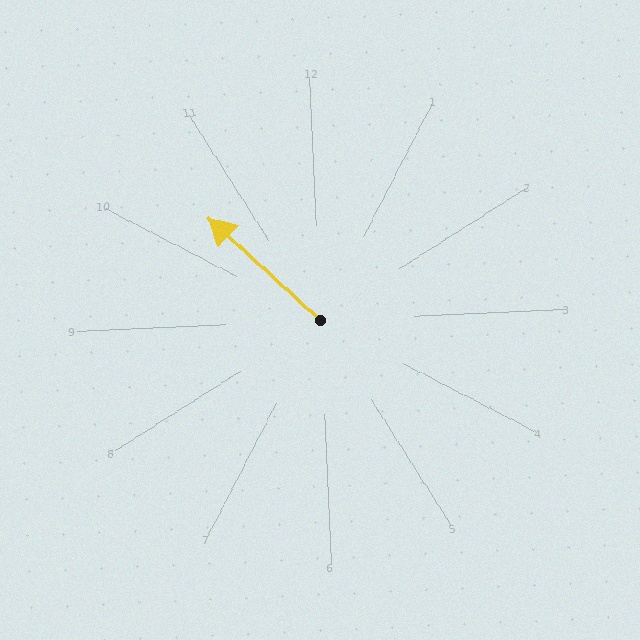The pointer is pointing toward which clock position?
Roughly 10 o'clock.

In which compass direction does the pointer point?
Northwest.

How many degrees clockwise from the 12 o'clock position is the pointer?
Approximately 315 degrees.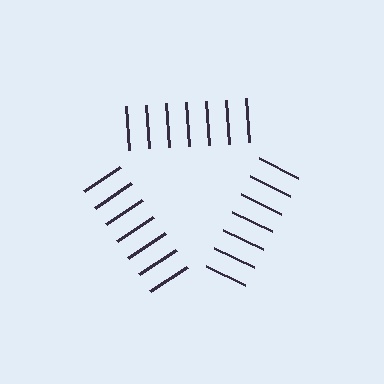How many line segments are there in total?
21 — 7 along each of the 3 edges.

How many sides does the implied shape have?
3 sides — the line-ends trace a triangle.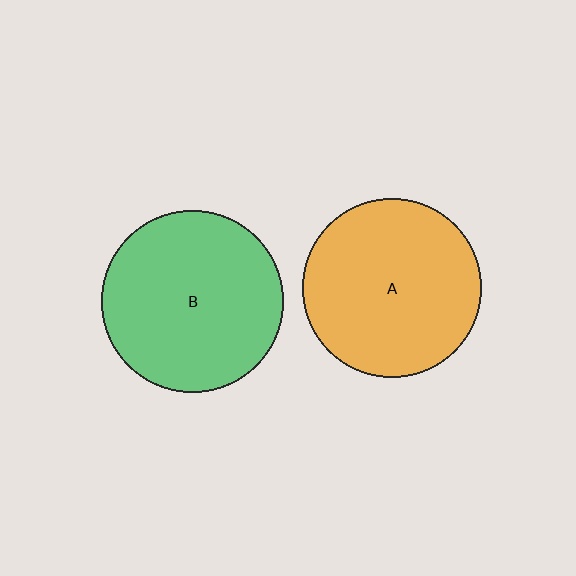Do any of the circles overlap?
No, none of the circles overlap.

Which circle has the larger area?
Circle B (green).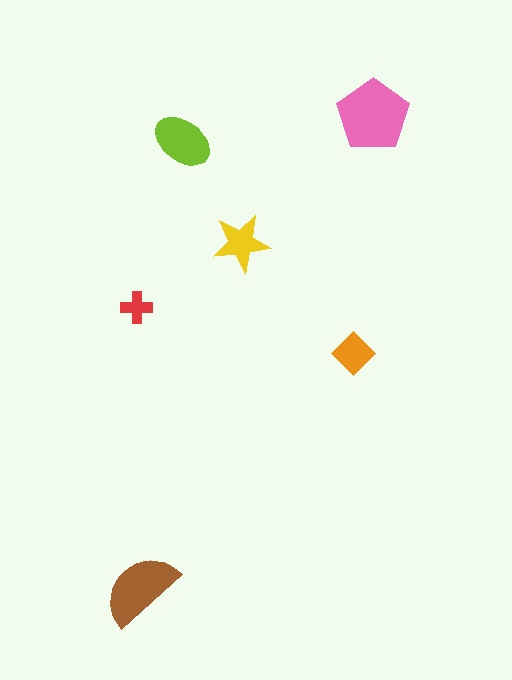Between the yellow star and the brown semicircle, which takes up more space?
The brown semicircle.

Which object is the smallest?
The red cross.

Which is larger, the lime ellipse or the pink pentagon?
The pink pentagon.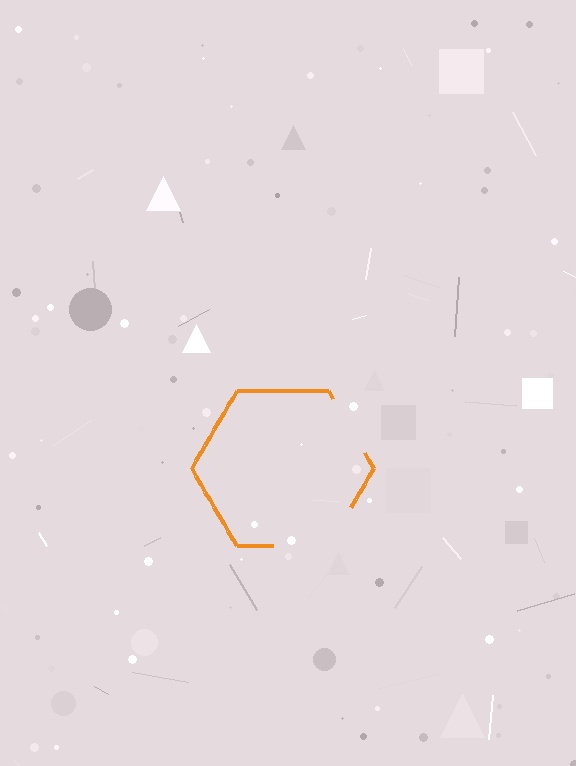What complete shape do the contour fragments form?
The contour fragments form a hexagon.